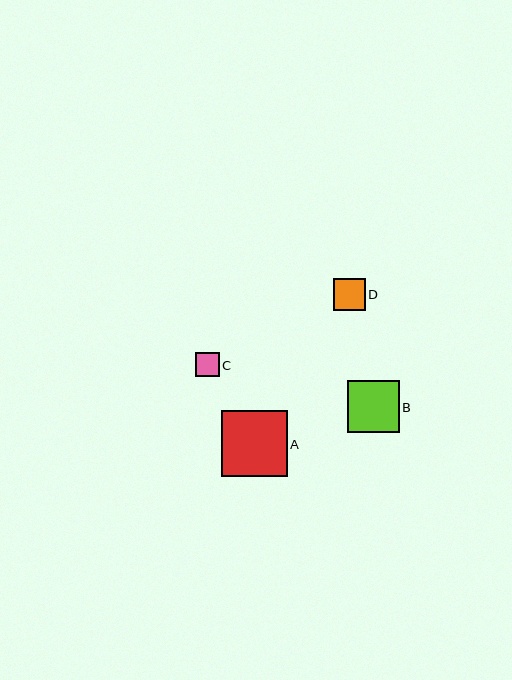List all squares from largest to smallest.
From largest to smallest: A, B, D, C.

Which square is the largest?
Square A is the largest with a size of approximately 66 pixels.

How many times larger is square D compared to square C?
Square D is approximately 1.3 times the size of square C.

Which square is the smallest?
Square C is the smallest with a size of approximately 24 pixels.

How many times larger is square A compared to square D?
Square A is approximately 2.1 times the size of square D.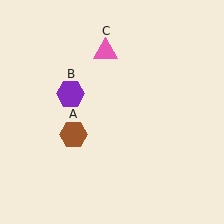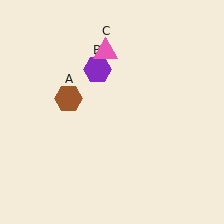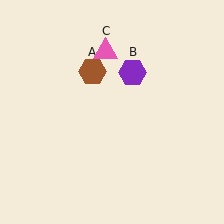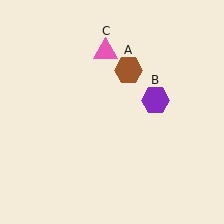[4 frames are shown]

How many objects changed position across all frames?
2 objects changed position: brown hexagon (object A), purple hexagon (object B).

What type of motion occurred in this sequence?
The brown hexagon (object A), purple hexagon (object B) rotated clockwise around the center of the scene.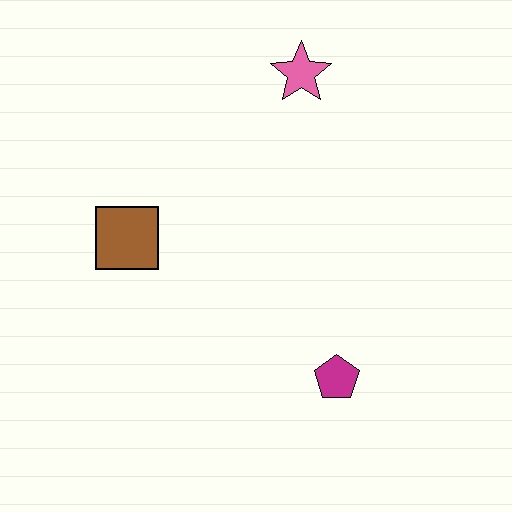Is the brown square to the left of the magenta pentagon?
Yes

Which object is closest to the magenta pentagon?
The brown square is closest to the magenta pentagon.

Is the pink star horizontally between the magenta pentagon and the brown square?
Yes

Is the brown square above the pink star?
No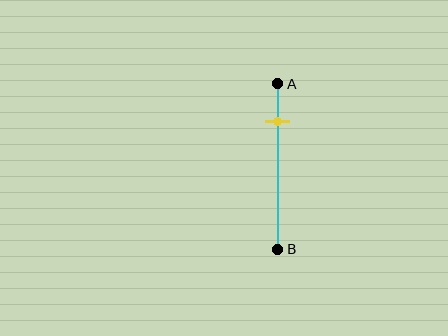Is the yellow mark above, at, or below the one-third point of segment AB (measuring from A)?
The yellow mark is above the one-third point of segment AB.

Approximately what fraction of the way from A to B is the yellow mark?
The yellow mark is approximately 25% of the way from A to B.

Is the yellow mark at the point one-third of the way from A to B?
No, the mark is at about 25% from A, not at the 33% one-third point.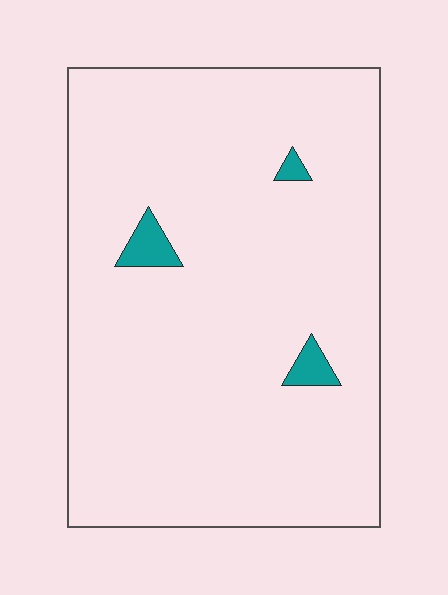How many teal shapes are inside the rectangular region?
3.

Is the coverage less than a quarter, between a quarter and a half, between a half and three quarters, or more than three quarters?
Less than a quarter.